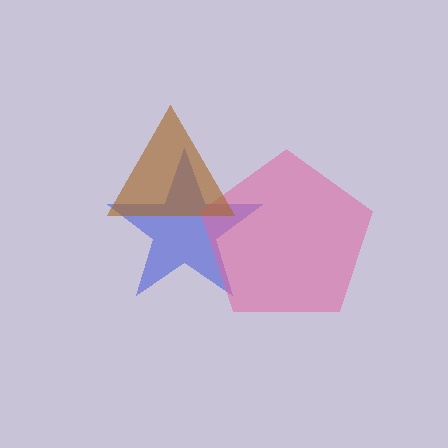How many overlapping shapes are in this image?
There are 3 overlapping shapes in the image.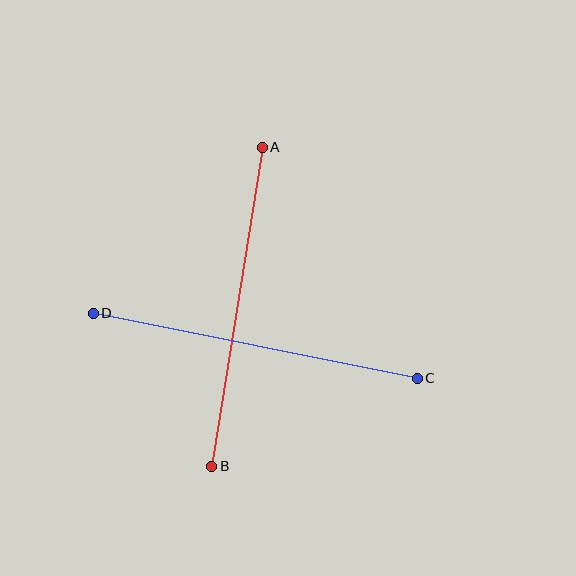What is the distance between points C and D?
The distance is approximately 330 pixels.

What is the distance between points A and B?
The distance is approximately 323 pixels.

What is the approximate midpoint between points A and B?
The midpoint is at approximately (237, 307) pixels.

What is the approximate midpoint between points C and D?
The midpoint is at approximately (255, 346) pixels.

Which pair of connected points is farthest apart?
Points C and D are farthest apart.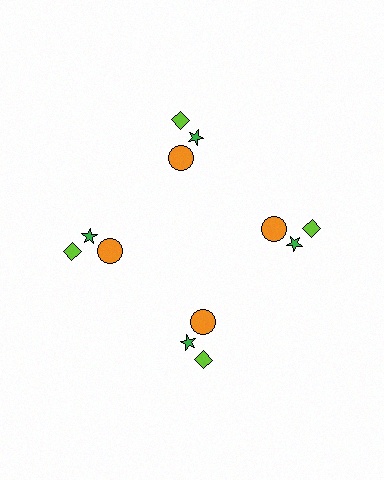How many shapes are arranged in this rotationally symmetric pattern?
There are 12 shapes, arranged in 4 groups of 3.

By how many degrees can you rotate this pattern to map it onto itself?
The pattern maps onto itself every 90 degrees of rotation.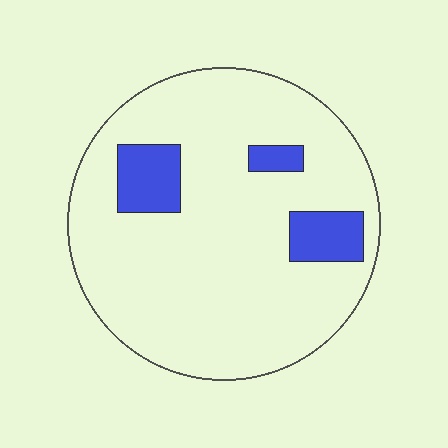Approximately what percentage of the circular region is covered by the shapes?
Approximately 15%.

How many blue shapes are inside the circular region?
3.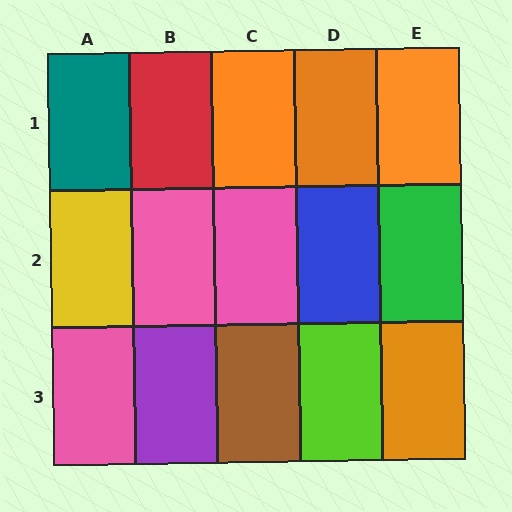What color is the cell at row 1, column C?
Orange.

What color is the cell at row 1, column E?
Orange.